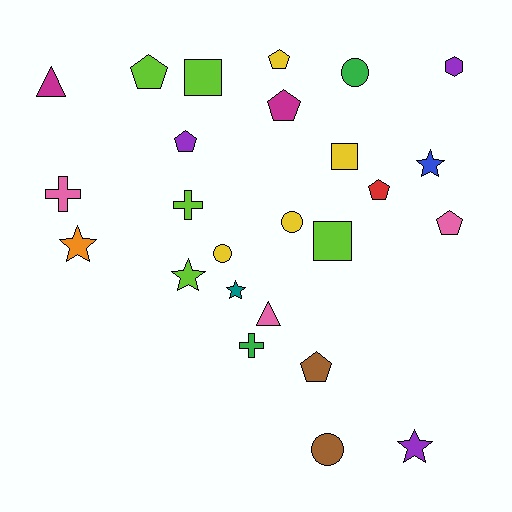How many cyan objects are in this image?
There are no cyan objects.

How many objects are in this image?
There are 25 objects.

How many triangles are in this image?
There are 2 triangles.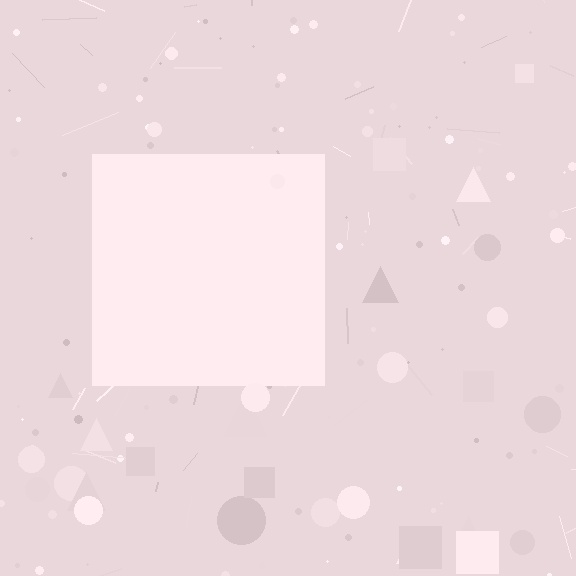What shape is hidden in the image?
A square is hidden in the image.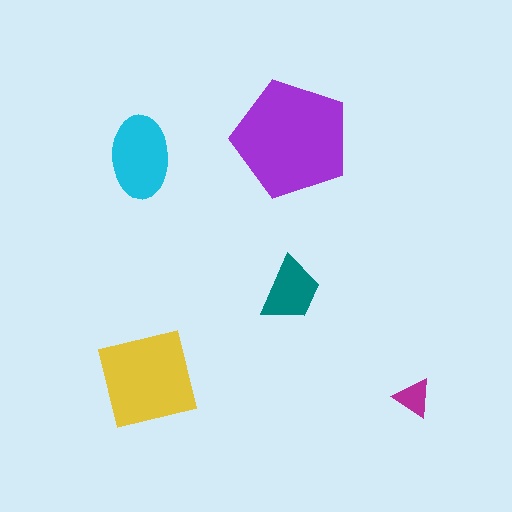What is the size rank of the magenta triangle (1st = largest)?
5th.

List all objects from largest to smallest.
The purple pentagon, the yellow square, the cyan ellipse, the teal trapezoid, the magenta triangle.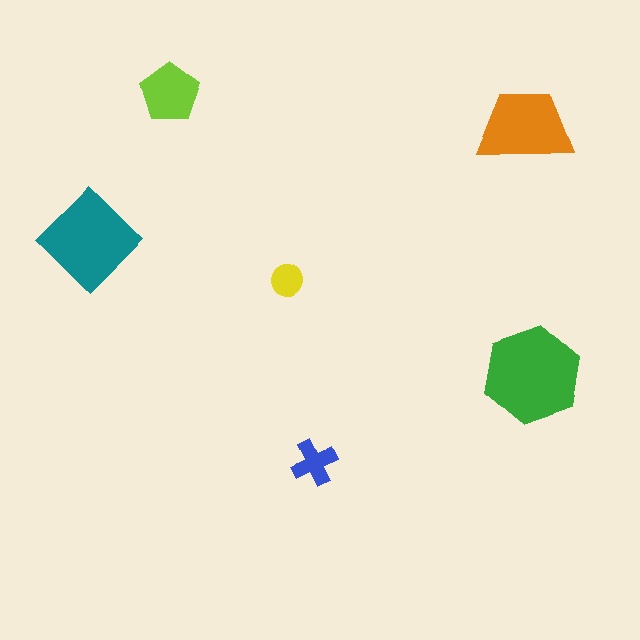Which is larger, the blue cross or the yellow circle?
The blue cross.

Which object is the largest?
The green hexagon.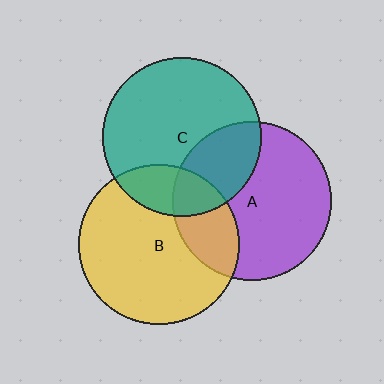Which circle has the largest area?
Circle B (yellow).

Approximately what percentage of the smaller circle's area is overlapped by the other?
Approximately 20%.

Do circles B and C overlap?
Yes.